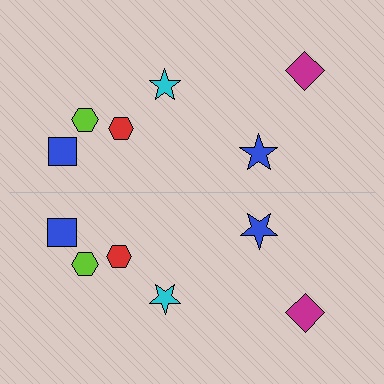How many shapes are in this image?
There are 12 shapes in this image.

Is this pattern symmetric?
Yes, this pattern has bilateral (reflection) symmetry.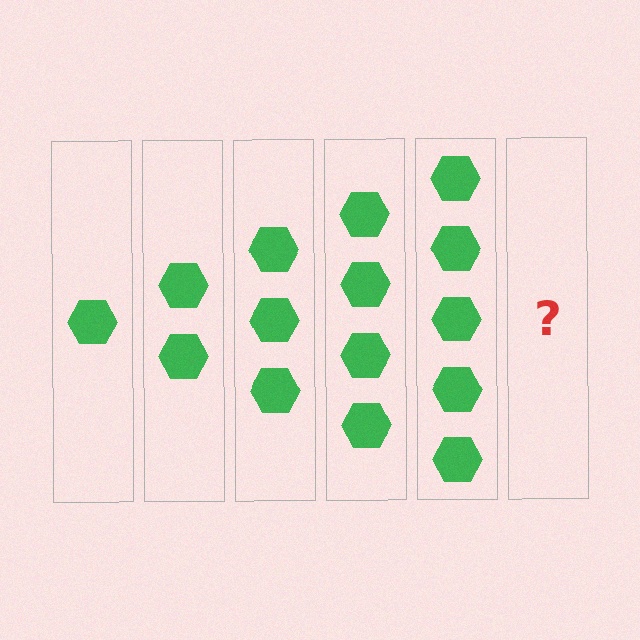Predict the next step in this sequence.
The next step is 6 hexagons.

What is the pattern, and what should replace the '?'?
The pattern is that each step adds one more hexagon. The '?' should be 6 hexagons.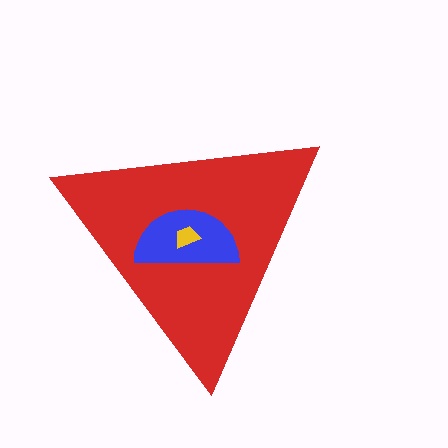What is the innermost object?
The yellow trapezoid.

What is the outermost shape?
The red triangle.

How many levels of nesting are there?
3.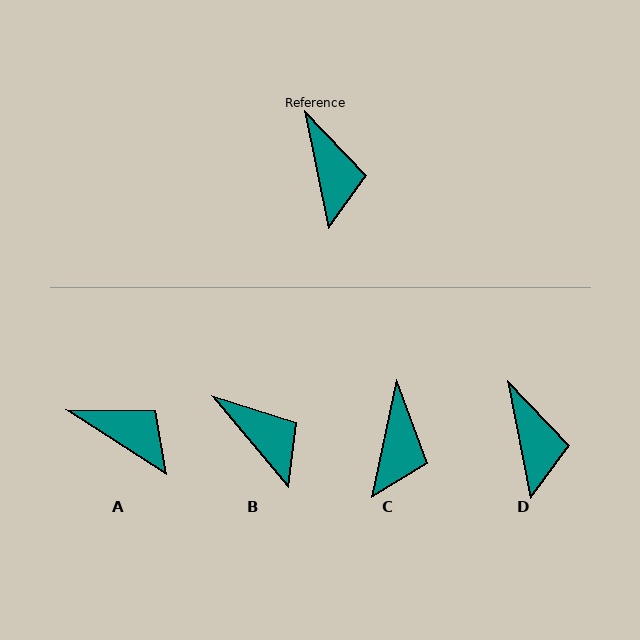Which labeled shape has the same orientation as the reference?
D.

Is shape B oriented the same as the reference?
No, it is off by about 29 degrees.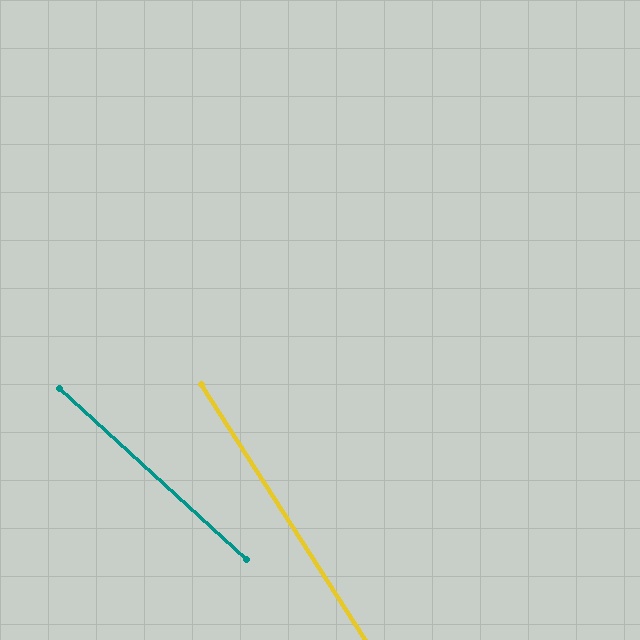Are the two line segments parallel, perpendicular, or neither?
Neither parallel nor perpendicular — they differ by about 15°.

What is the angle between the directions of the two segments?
Approximately 15 degrees.